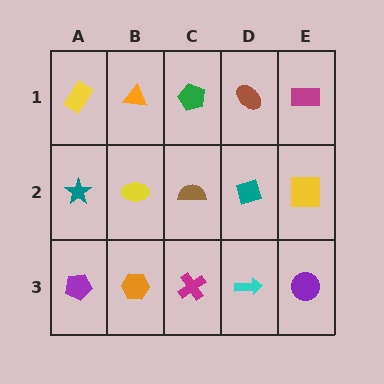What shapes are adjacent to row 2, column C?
A green pentagon (row 1, column C), a magenta cross (row 3, column C), a yellow ellipse (row 2, column B), a teal diamond (row 2, column D).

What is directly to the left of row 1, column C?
An orange triangle.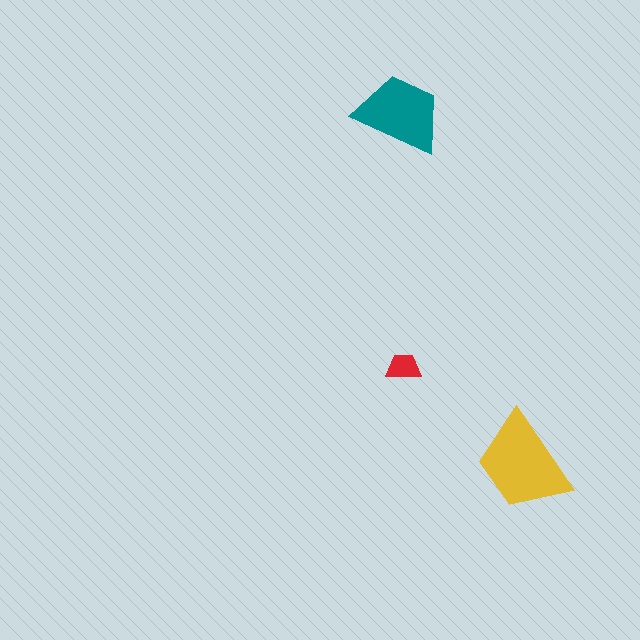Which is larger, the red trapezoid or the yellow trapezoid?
The yellow one.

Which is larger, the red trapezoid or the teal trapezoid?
The teal one.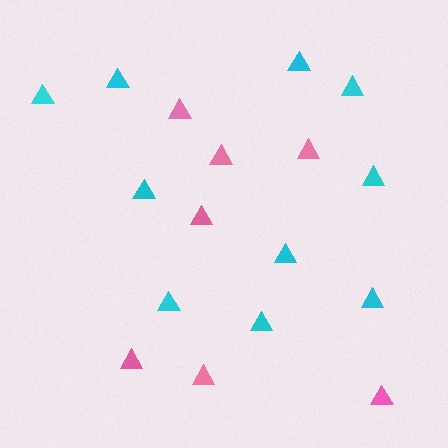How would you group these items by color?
There are 2 groups: one group of pink triangles (7) and one group of cyan triangles (10).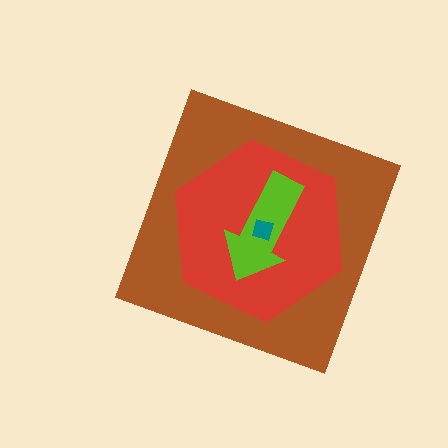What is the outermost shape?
The brown diamond.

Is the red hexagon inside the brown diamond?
Yes.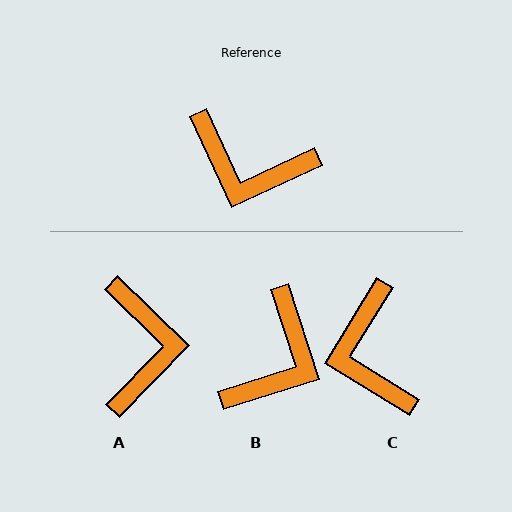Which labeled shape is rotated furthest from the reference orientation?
A, about 111 degrees away.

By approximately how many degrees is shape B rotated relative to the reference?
Approximately 83 degrees counter-clockwise.